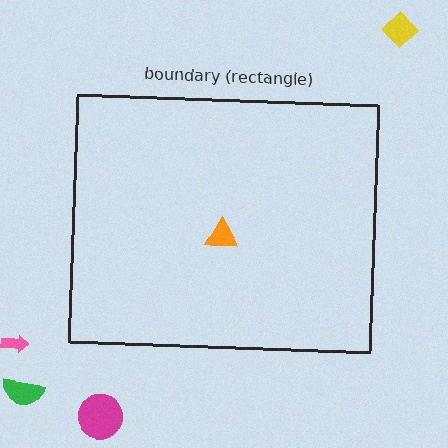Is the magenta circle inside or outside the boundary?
Outside.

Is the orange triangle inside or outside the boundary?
Inside.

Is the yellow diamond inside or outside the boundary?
Outside.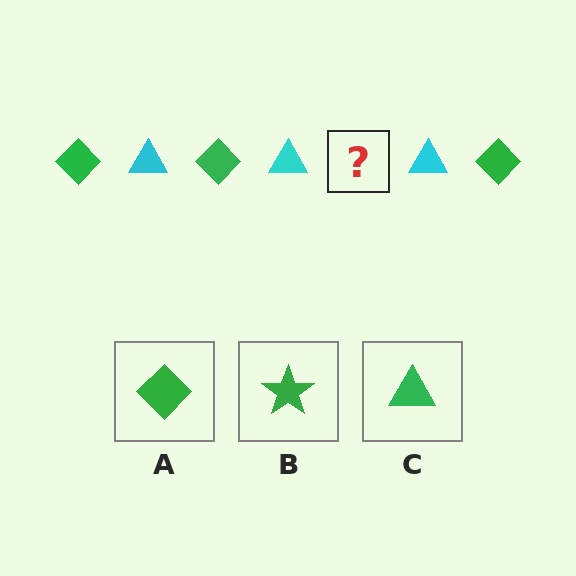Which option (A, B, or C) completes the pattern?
A.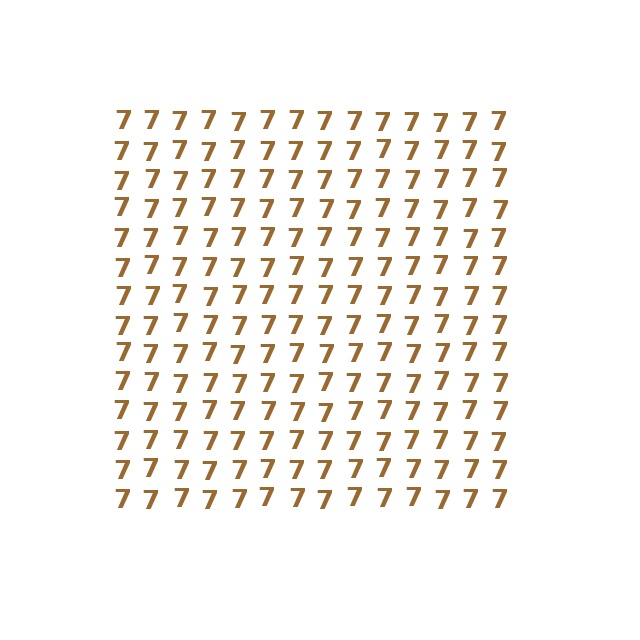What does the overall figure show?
The overall figure shows a square.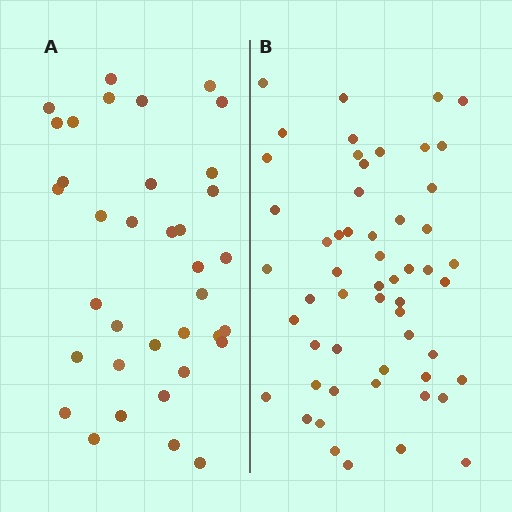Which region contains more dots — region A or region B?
Region B (the right region) has more dots.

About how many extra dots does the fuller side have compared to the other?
Region B has approximately 20 more dots than region A.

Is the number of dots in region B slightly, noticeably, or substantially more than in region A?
Region B has substantially more. The ratio is roughly 1.5 to 1.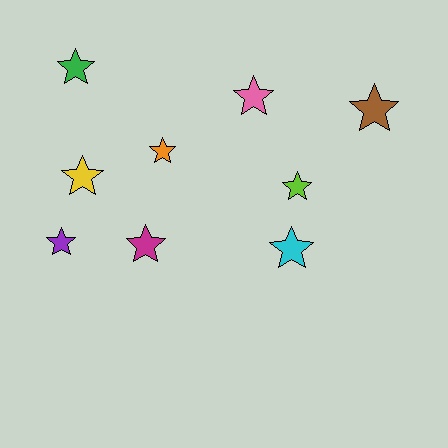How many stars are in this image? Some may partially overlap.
There are 9 stars.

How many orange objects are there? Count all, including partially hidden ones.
There is 1 orange object.